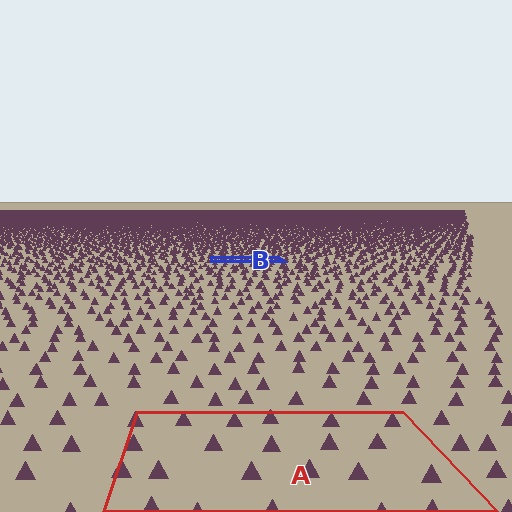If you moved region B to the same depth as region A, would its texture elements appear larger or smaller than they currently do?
They would appear larger. At a closer depth, the same texture elements are projected at a bigger on-screen size.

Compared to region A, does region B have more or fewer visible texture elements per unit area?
Region B has more texture elements per unit area — they are packed more densely because it is farther away.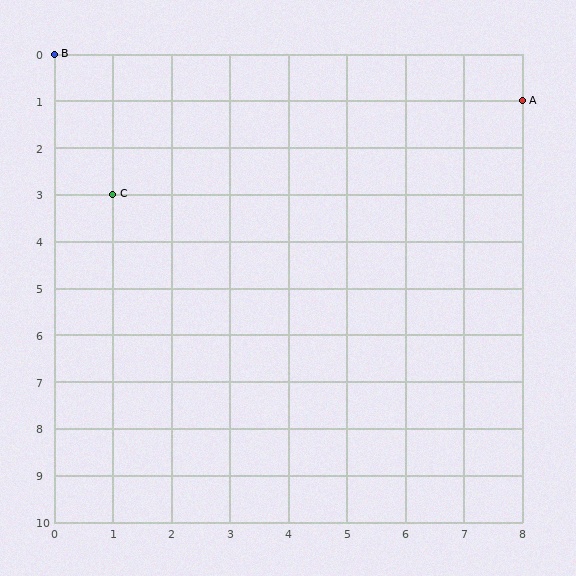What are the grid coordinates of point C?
Point C is at grid coordinates (1, 3).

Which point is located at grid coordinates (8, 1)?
Point A is at (8, 1).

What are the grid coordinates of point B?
Point B is at grid coordinates (0, 0).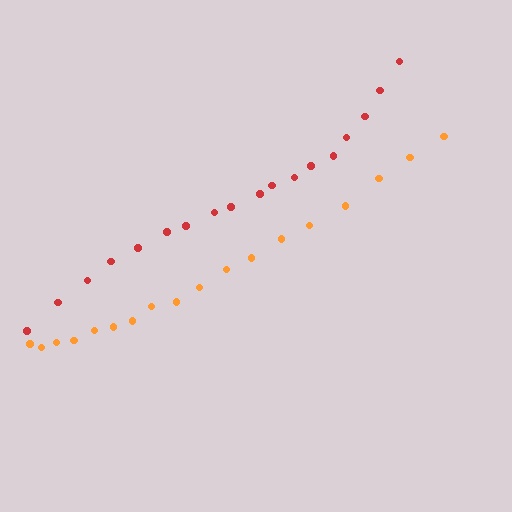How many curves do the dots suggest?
There are 2 distinct paths.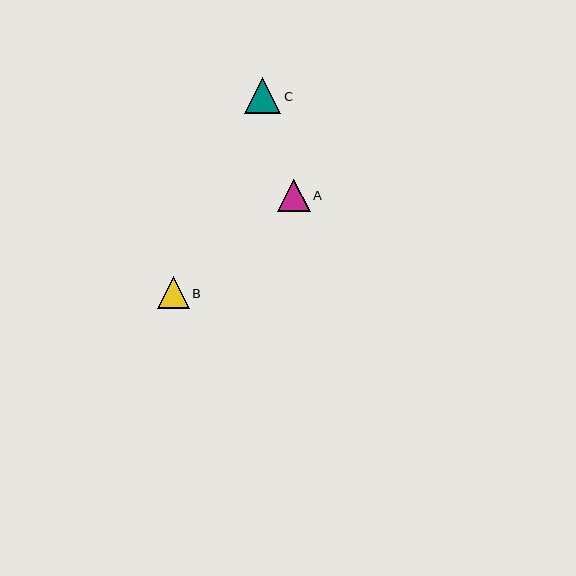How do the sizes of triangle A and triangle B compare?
Triangle A and triangle B are approximately the same size.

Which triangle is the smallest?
Triangle B is the smallest with a size of approximately 32 pixels.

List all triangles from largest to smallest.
From largest to smallest: C, A, B.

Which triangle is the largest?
Triangle C is the largest with a size of approximately 36 pixels.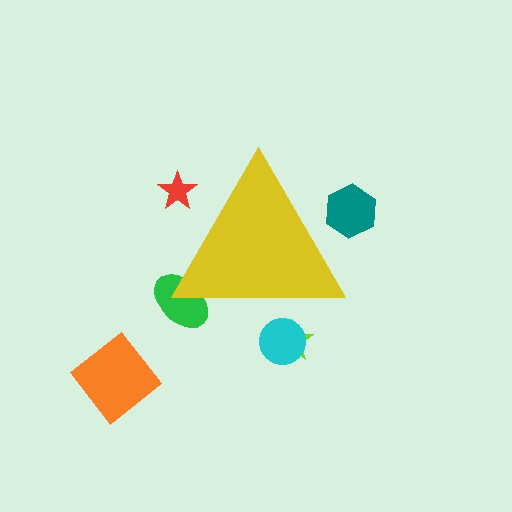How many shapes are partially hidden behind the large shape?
5 shapes are partially hidden.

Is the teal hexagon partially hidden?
Yes, the teal hexagon is partially hidden behind the yellow triangle.